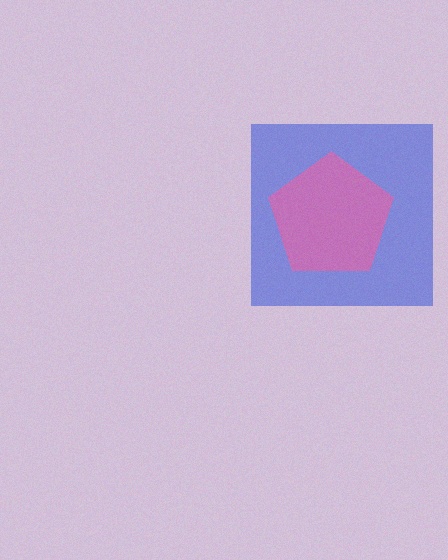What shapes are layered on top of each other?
The layered shapes are: a blue square, a pink pentagon.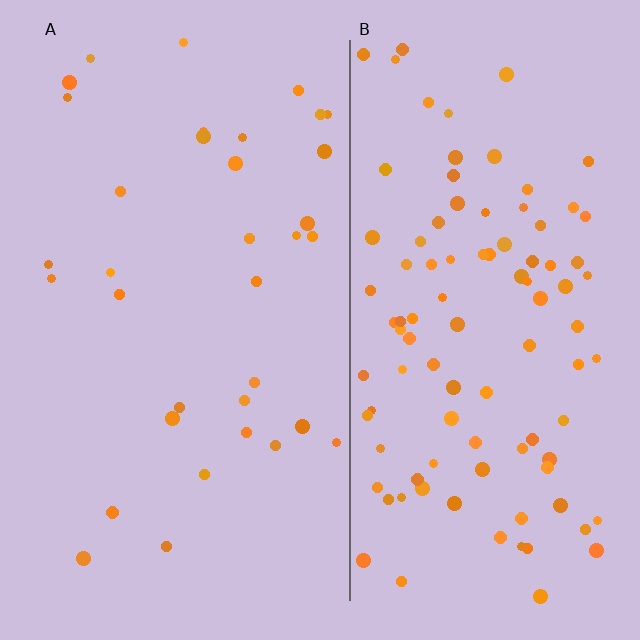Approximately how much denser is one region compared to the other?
Approximately 2.9× — region B over region A.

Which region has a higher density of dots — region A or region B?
B (the right).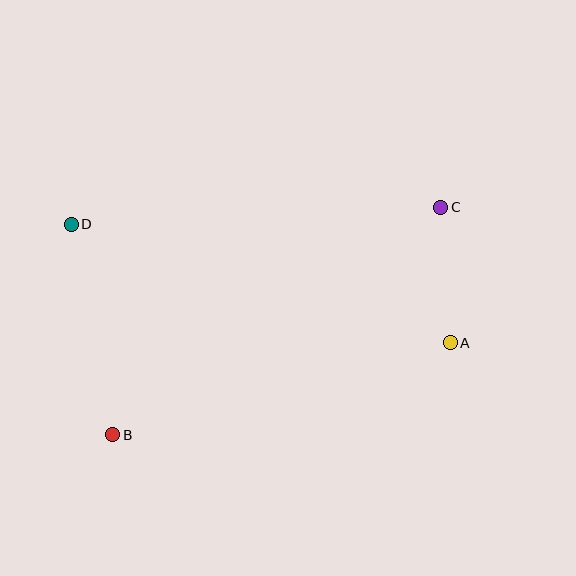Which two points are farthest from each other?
Points B and C are farthest from each other.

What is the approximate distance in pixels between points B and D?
The distance between B and D is approximately 215 pixels.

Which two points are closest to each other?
Points A and C are closest to each other.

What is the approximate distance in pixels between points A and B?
The distance between A and B is approximately 350 pixels.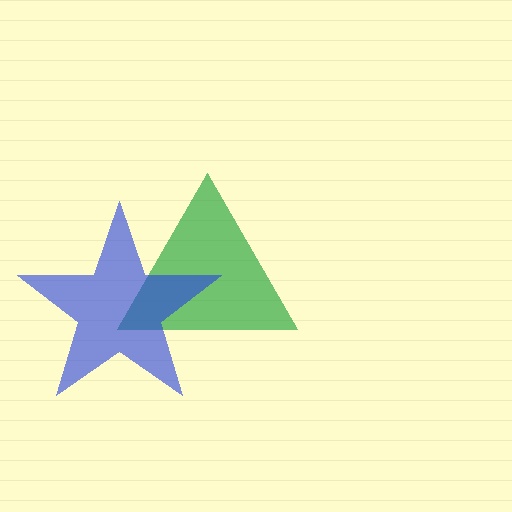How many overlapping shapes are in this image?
There are 2 overlapping shapes in the image.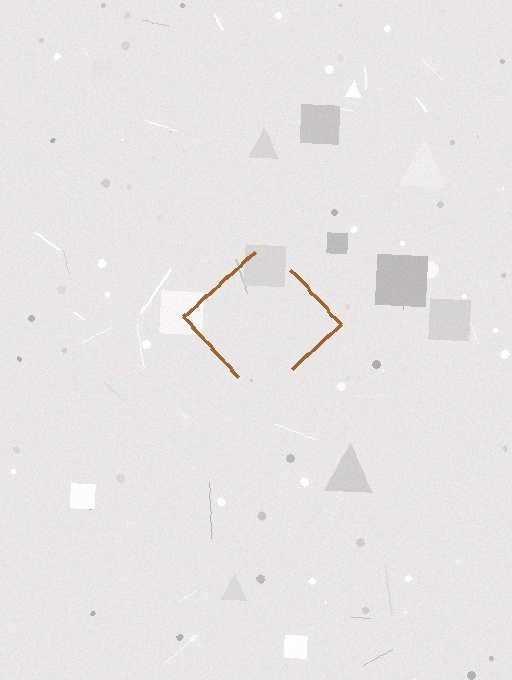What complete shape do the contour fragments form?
The contour fragments form a diamond.